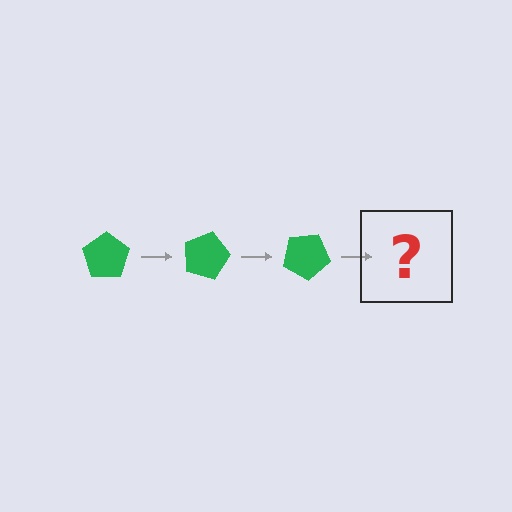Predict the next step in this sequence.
The next step is a green pentagon rotated 45 degrees.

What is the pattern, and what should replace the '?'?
The pattern is that the pentagon rotates 15 degrees each step. The '?' should be a green pentagon rotated 45 degrees.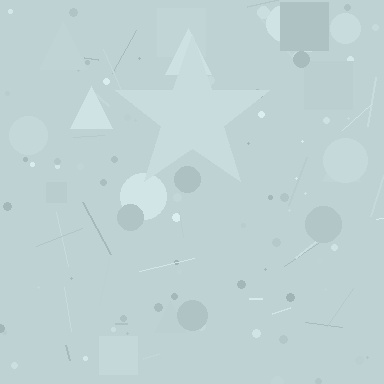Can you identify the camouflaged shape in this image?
The camouflaged shape is a star.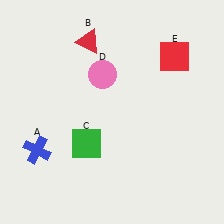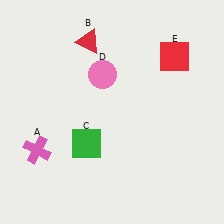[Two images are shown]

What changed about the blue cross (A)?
In Image 1, A is blue. In Image 2, it changed to pink.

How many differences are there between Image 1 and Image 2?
There is 1 difference between the two images.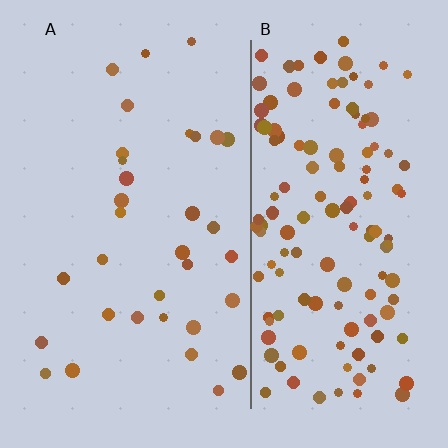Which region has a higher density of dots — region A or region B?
B (the right).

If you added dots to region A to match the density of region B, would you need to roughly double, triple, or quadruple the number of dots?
Approximately quadruple.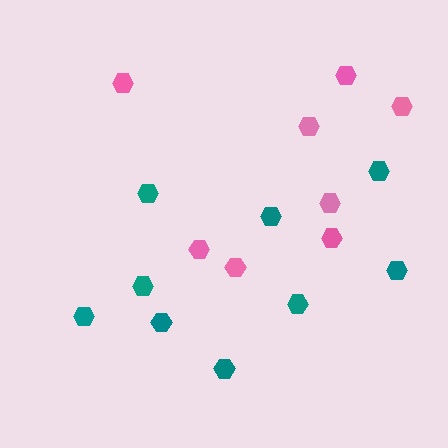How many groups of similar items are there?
There are 2 groups: one group of teal hexagons (9) and one group of pink hexagons (8).